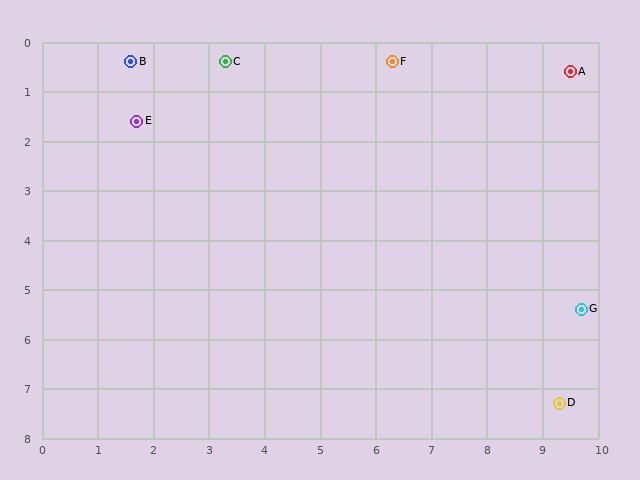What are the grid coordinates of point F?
Point F is at approximately (6.3, 0.4).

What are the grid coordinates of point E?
Point E is at approximately (1.7, 1.6).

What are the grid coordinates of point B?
Point B is at approximately (1.6, 0.4).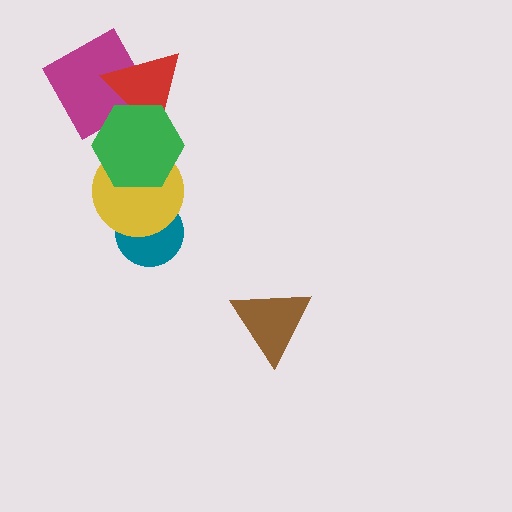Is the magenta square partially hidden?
Yes, it is partially covered by another shape.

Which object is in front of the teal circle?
The yellow circle is in front of the teal circle.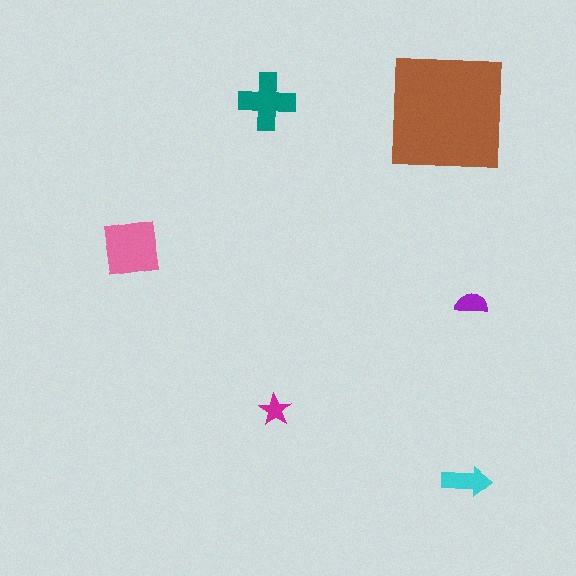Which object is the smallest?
The magenta star.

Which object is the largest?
The brown square.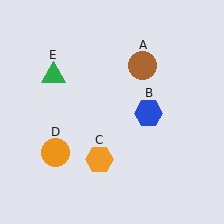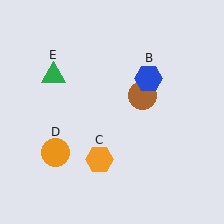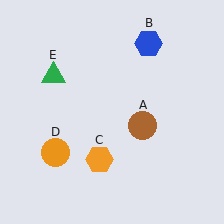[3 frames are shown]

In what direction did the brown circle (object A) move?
The brown circle (object A) moved down.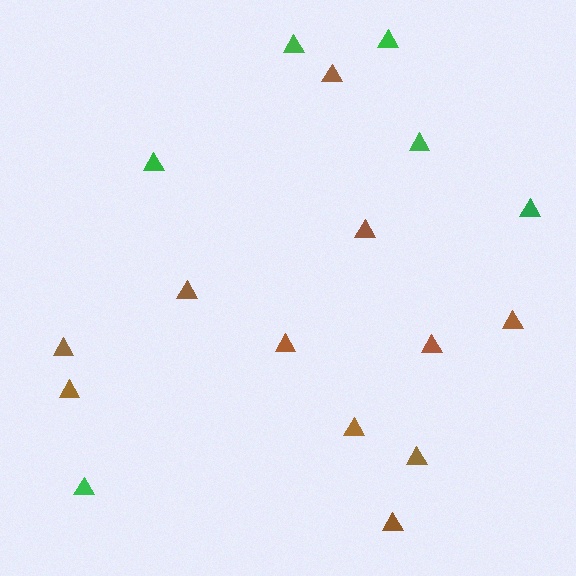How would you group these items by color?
There are 2 groups: one group of brown triangles (11) and one group of green triangles (6).